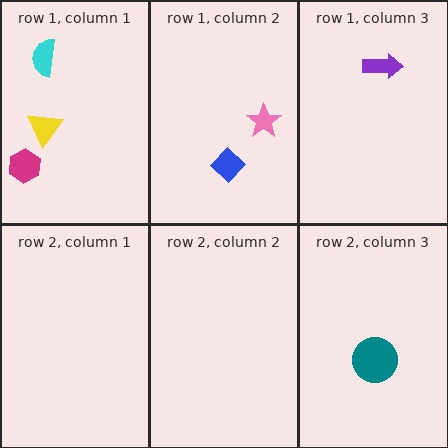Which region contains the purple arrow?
The row 1, column 3 region.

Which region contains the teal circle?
The row 2, column 3 region.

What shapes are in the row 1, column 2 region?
The blue diamond, the pink star.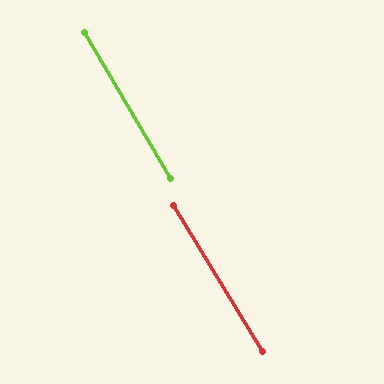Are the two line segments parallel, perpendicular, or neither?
Parallel — their directions differ by only 1.1°.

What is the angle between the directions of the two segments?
Approximately 1 degree.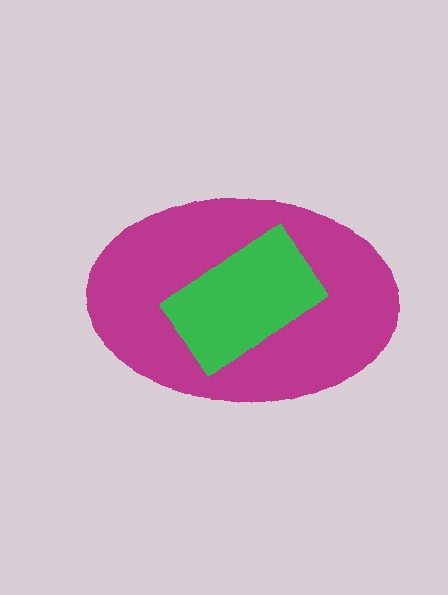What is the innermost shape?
The green rectangle.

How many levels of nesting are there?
2.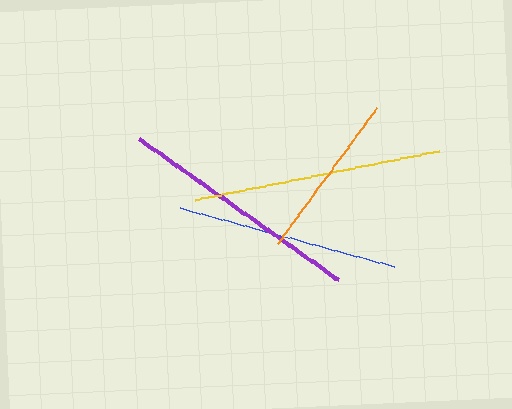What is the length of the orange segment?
The orange segment is approximately 168 pixels long.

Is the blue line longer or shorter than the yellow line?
The yellow line is longer than the blue line.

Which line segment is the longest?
The yellow line is the longest at approximately 249 pixels.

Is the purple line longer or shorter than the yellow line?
The yellow line is longer than the purple line.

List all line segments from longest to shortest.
From longest to shortest: yellow, purple, blue, orange.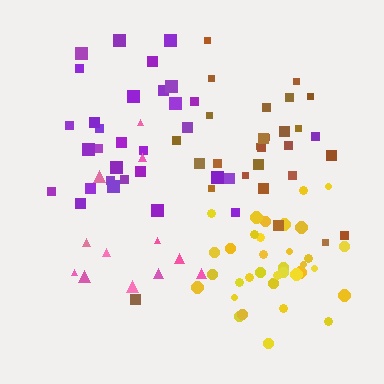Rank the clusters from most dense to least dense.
yellow, brown, purple, pink.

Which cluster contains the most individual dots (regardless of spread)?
Yellow (35).